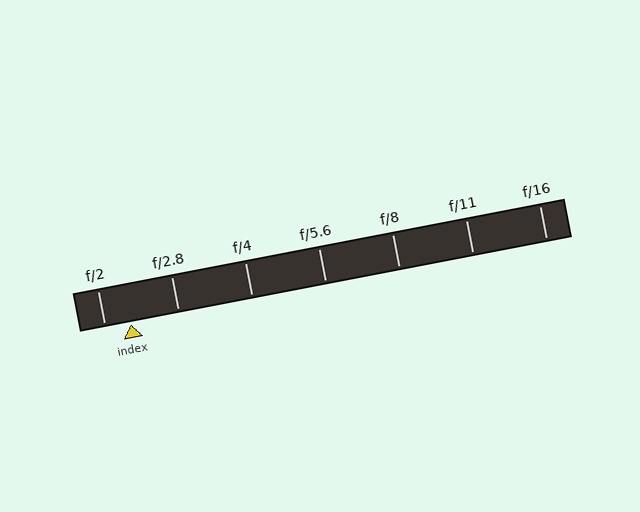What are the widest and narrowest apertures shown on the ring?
The widest aperture shown is f/2 and the narrowest is f/16.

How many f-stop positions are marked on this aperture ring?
There are 7 f-stop positions marked.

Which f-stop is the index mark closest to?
The index mark is closest to f/2.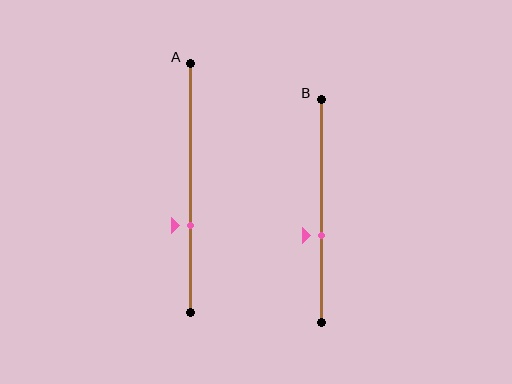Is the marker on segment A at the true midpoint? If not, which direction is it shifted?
No, the marker on segment A is shifted downward by about 15% of the segment length.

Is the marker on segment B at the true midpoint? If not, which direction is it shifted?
No, the marker on segment B is shifted downward by about 11% of the segment length.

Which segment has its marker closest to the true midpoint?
Segment B has its marker closest to the true midpoint.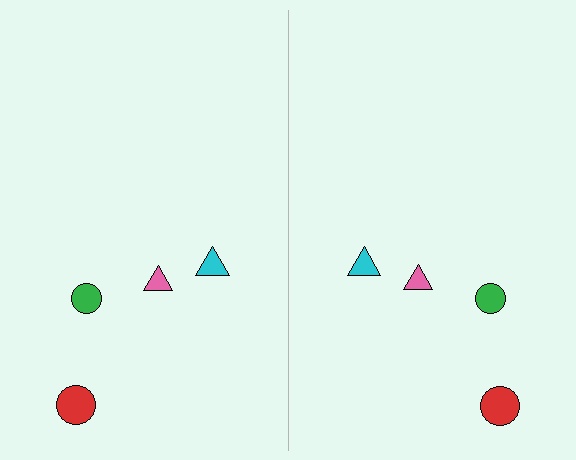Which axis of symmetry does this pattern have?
The pattern has a vertical axis of symmetry running through the center of the image.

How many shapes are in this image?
There are 8 shapes in this image.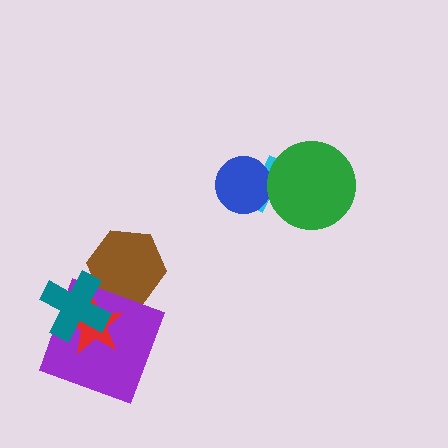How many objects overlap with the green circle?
1 object overlaps with the green circle.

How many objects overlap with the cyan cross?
2 objects overlap with the cyan cross.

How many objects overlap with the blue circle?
1 object overlaps with the blue circle.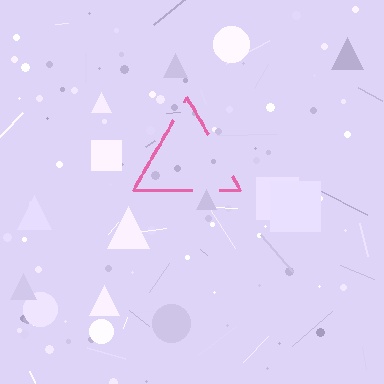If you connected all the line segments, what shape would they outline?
They would outline a triangle.